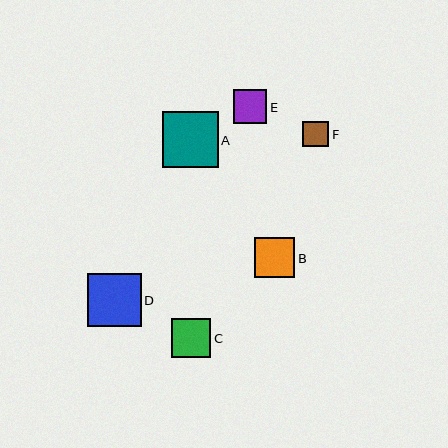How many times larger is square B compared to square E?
Square B is approximately 1.2 times the size of square E.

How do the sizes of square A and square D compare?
Square A and square D are approximately the same size.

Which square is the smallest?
Square F is the smallest with a size of approximately 26 pixels.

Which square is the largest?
Square A is the largest with a size of approximately 56 pixels.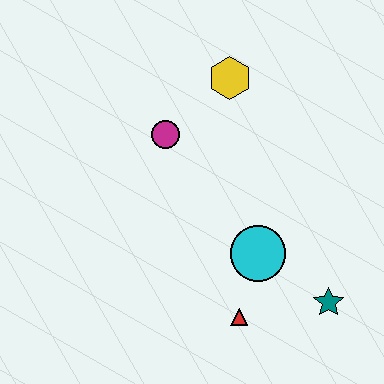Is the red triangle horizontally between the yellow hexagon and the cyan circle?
Yes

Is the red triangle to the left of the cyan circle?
Yes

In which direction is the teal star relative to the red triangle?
The teal star is to the right of the red triangle.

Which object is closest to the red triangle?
The cyan circle is closest to the red triangle.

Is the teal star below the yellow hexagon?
Yes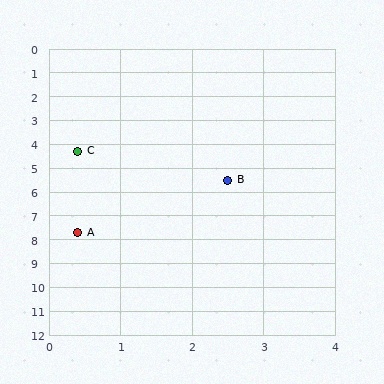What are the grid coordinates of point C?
Point C is at approximately (0.4, 4.3).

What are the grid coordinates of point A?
Point A is at approximately (0.4, 7.7).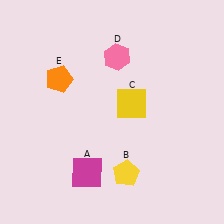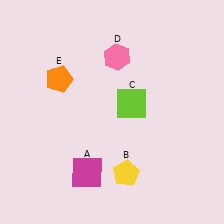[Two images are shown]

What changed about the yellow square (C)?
In Image 1, C is yellow. In Image 2, it changed to lime.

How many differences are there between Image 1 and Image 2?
There is 1 difference between the two images.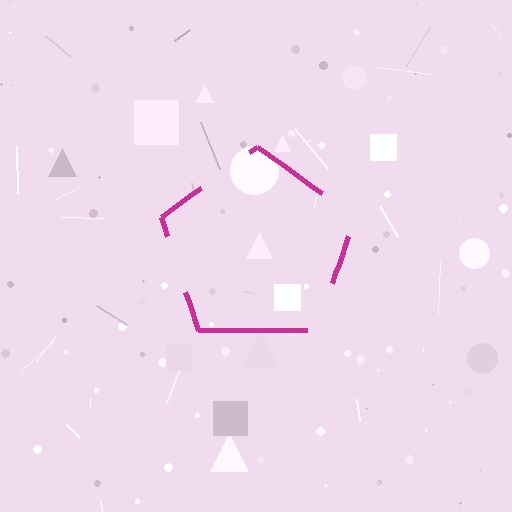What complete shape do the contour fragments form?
The contour fragments form a pentagon.